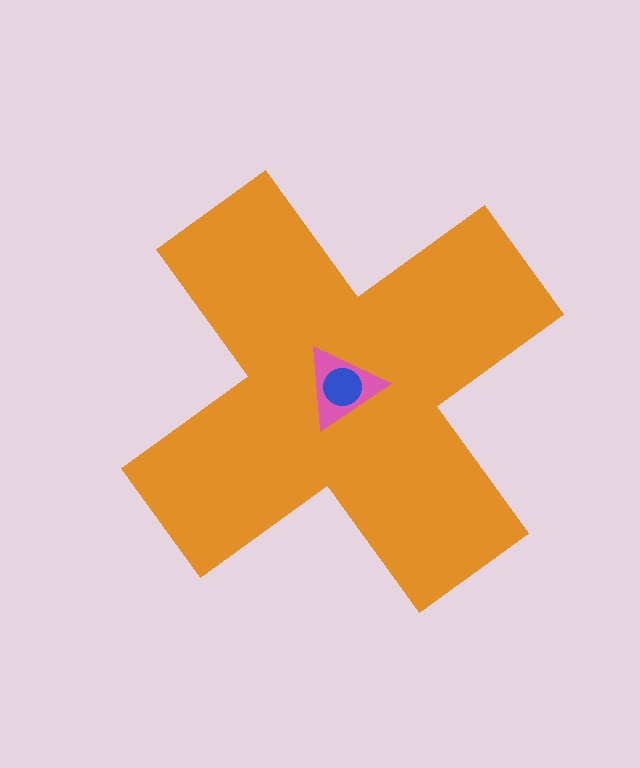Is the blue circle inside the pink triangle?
Yes.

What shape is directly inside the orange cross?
The pink triangle.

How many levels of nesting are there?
3.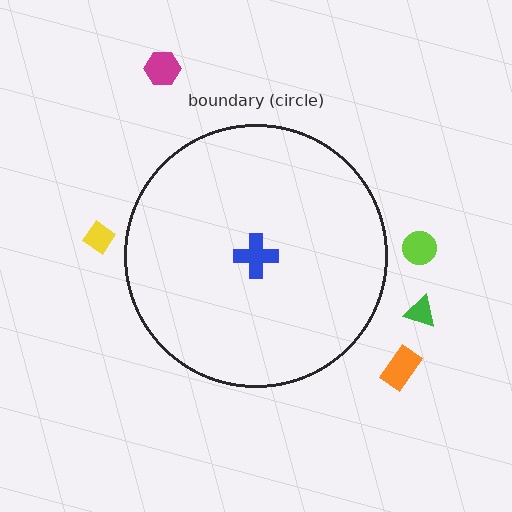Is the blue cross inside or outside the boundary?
Inside.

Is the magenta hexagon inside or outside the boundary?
Outside.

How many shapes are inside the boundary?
1 inside, 5 outside.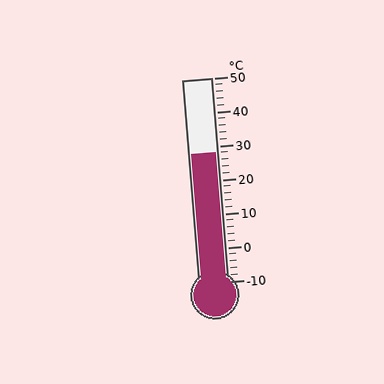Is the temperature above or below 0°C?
The temperature is above 0°C.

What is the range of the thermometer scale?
The thermometer scale ranges from -10°C to 50°C.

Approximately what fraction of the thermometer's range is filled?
The thermometer is filled to approximately 65% of its range.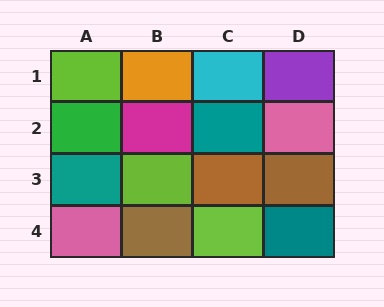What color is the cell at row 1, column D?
Purple.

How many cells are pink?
2 cells are pink.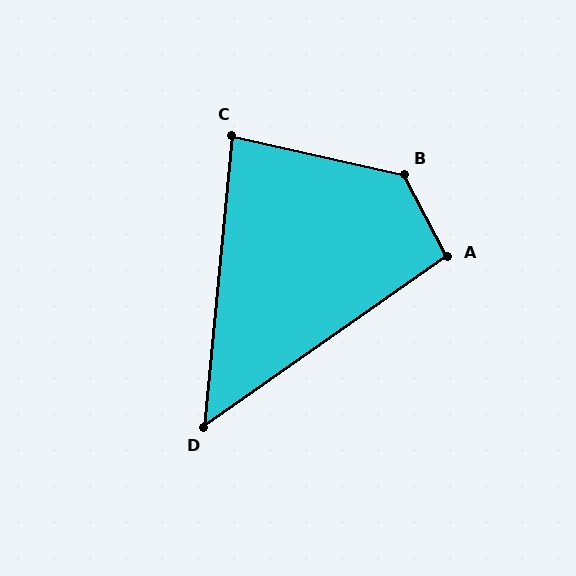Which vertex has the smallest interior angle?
D, at approximately 50 degrees.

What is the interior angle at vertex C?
Approximately 83 degrees (acute).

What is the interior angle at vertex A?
Approximately 97 degrees (obtuse).